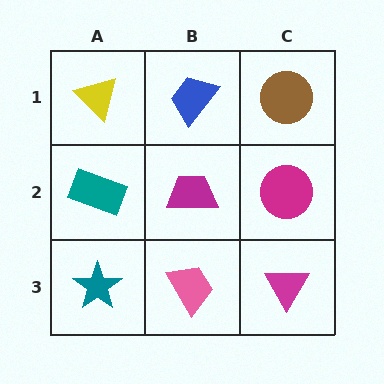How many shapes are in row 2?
3 shapes.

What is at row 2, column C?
A magenta circle.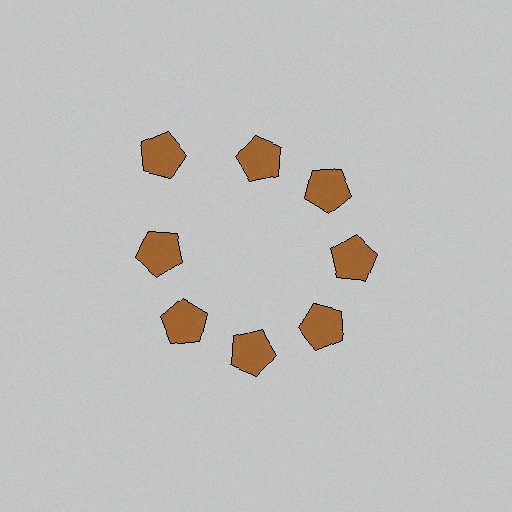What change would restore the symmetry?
The symmetry would be restored by moving it inward, back onto the ring so that all 8 pentagons sit at equal angles and equal distance from the center.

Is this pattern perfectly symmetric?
No. The 8 brown pentagons are arranged in a ring, but one element near the 10 o'clock position is pushed outward from the center, breaking the 8-fold rotational symmetry.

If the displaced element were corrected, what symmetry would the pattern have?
It would have 8-fold rotational symmetry — the pattern would map onto itself every 45 degrees.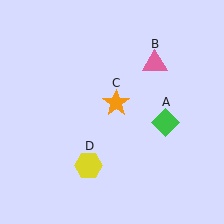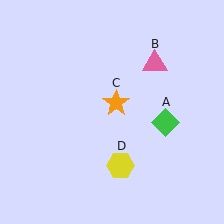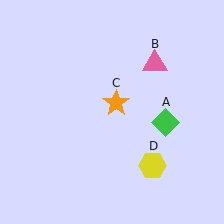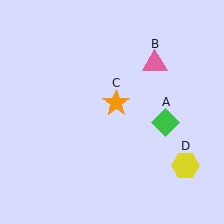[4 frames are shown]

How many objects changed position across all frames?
1 object changed position: yellow hexagon (object D).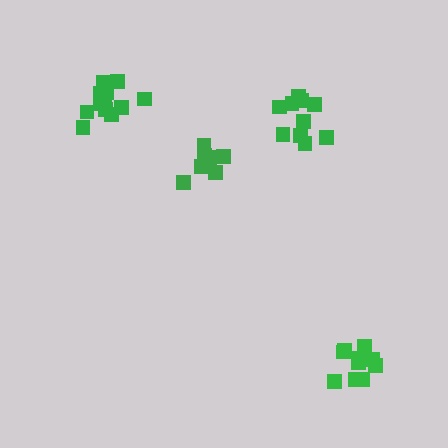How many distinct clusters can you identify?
There are 4 distinct clusters.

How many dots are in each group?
Group 1: 13 dots, Group 2: 8 dots, Group 3: 10 dots, Group 4: 10 dots (41 total).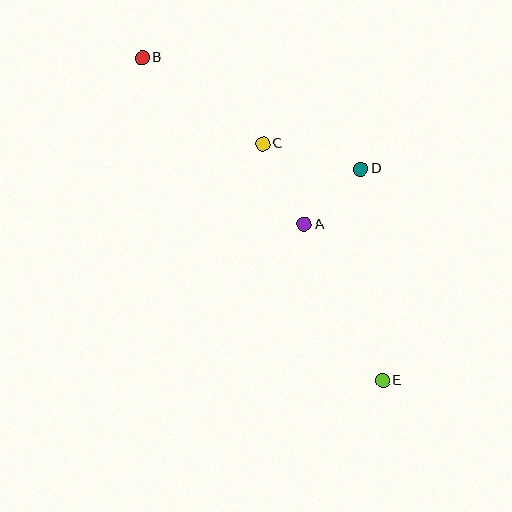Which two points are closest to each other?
Points A and D are closest to each other.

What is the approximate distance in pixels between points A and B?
The distance between A and B is approximately 233 pixels.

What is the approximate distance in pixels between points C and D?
The distance between C and D is approximately 101 pixels.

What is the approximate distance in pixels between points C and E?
The distance between C and E is approximately 265 pixels.